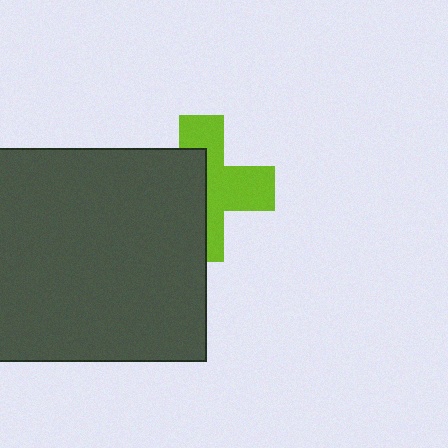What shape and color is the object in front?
The object in front is a dark gray rectangle.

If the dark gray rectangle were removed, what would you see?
You would see the complete lime cross.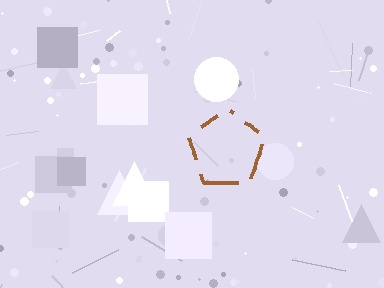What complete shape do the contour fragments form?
The contour fragments form a pentagon.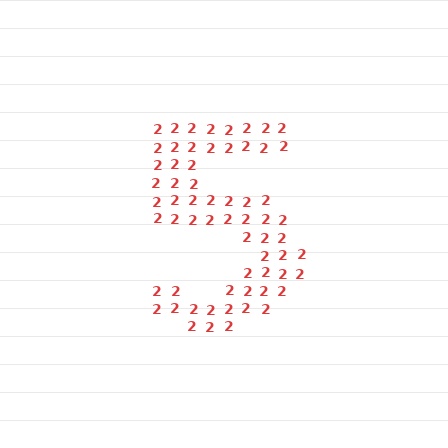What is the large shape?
The large shape is the digit 5.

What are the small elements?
The small elements are digit 2's.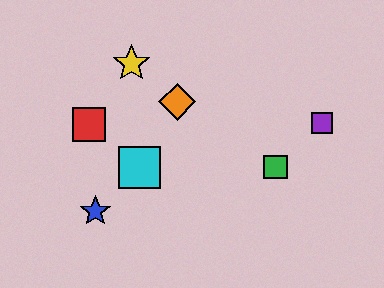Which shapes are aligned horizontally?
The green square, the cyan square are aligned horizontally.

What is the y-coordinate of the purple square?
The purple square is at y≈123.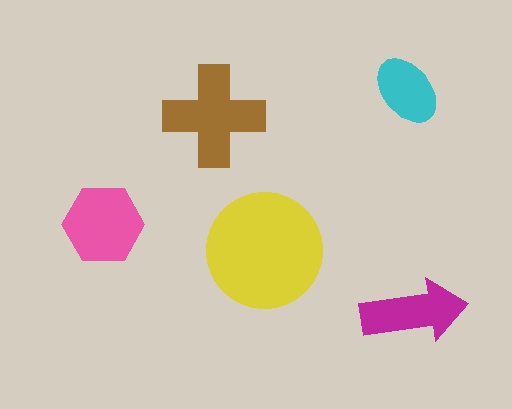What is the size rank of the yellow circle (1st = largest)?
1st.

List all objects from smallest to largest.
The cyan ellipse, the magenta arrow, the pink hexagon, the brown cross, the yellow circle.